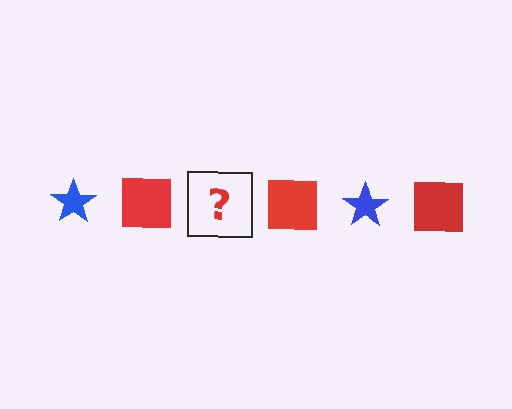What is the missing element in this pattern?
The missing element is a blue star.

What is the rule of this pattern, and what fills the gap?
The rule is that the pattern alternates between blue star and red square. The gap should be filled with a blue star.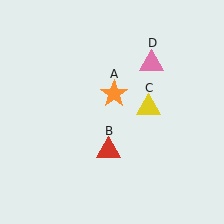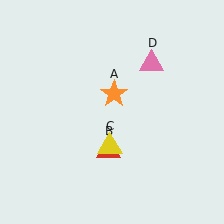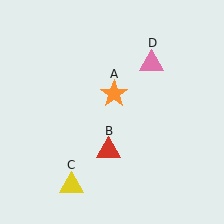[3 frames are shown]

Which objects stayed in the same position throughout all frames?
Orange star (object A) and red triangle (object B) and pink triangle (object D) remained stationary.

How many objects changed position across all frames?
1 object changed position: yellow triangle (object C).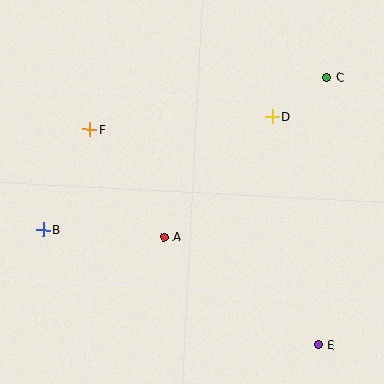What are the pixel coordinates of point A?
Point A is at (164, 237).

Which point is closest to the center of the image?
Point A at (164, 237) is closest to the center.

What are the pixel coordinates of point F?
Point F is at (90, 129).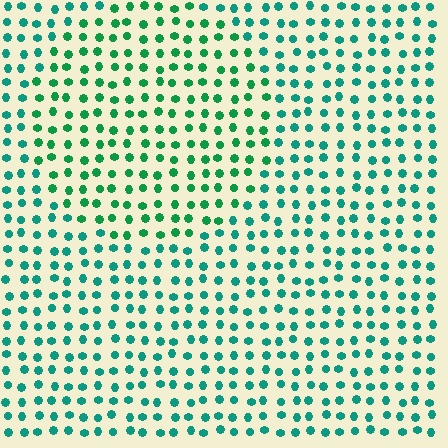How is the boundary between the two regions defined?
The boundary is defined purely by a slight shift in hue (about 26 degrees). Spacing, size, and orientation are identical on both sides.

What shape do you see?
I see a circle.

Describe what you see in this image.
The image is filled with small teal elements in a uniform arrangement. A circle-shaped region is visible where the elements are tinted to a slightly different hue, forming a subtle color boundary.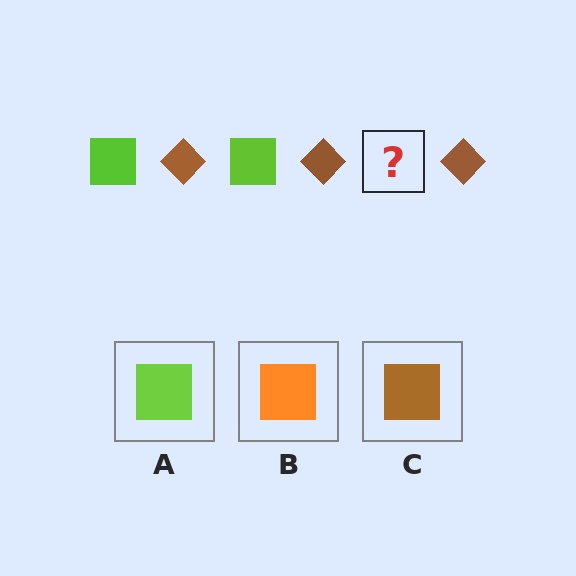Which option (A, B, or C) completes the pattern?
A.